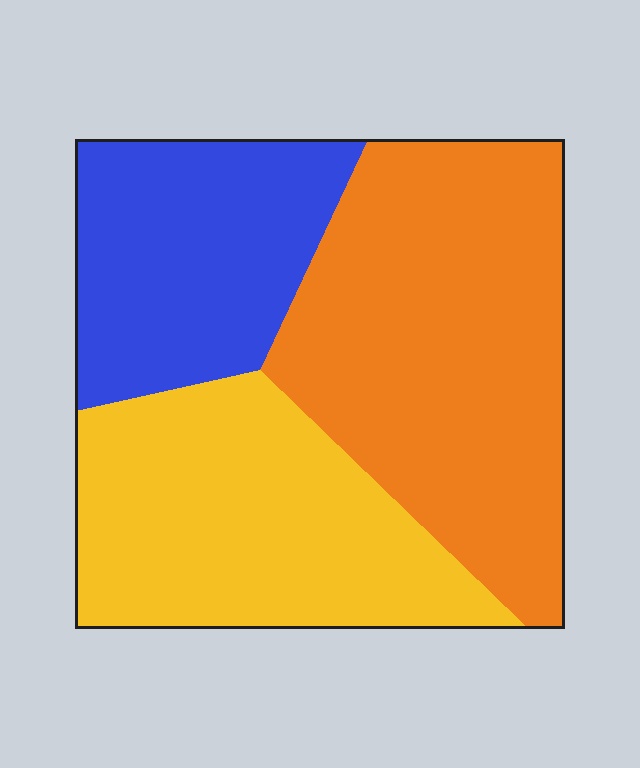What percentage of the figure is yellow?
Yellow takes up about one third (1/3) of the figure.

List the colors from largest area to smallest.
From largest to smallest: orange, yellow, blue.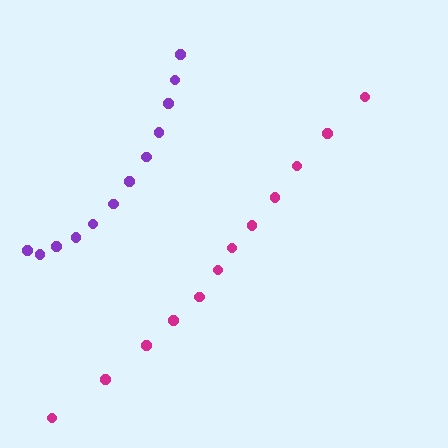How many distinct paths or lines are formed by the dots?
There are 2 distinct paths.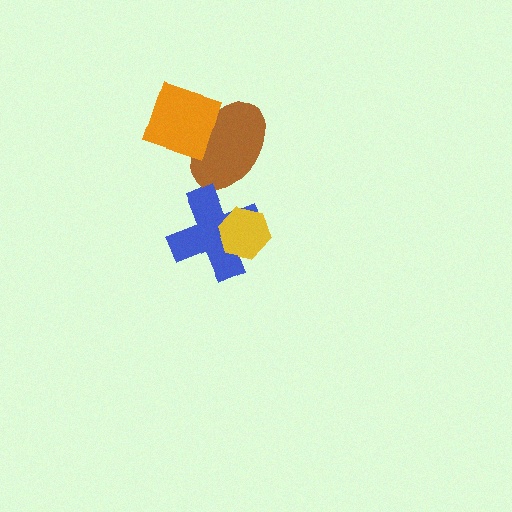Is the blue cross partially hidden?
Yes, it is partially covered by another shape.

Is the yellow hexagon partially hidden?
No, no other shape covers it.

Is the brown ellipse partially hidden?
Yes, it is partially covered by another shape.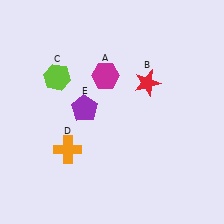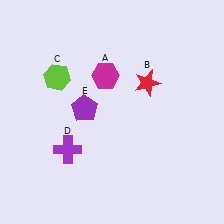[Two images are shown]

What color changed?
The cross (D) changed from orange in Image 1 to purple in Image 2.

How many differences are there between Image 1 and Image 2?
There is 1 difference between the two images.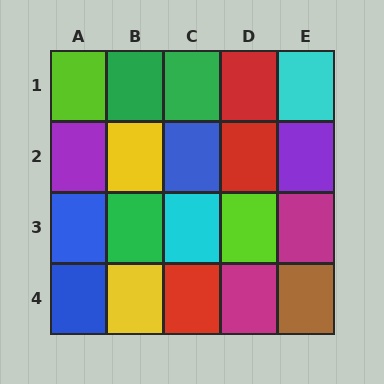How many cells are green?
3 cells are green.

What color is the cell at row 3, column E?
Magenta.